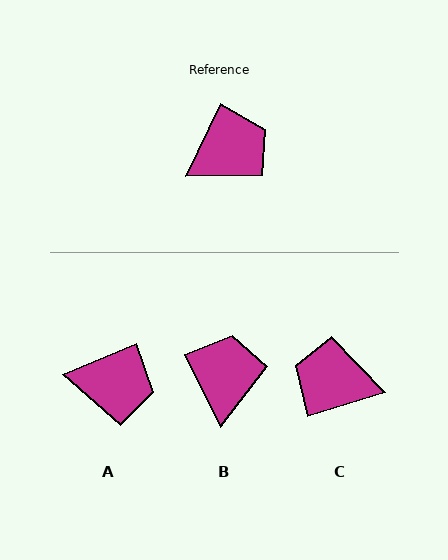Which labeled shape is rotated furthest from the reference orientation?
C, about 133 degrees away.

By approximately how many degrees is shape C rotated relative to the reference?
Approximately 133 degrees counter-clockwise.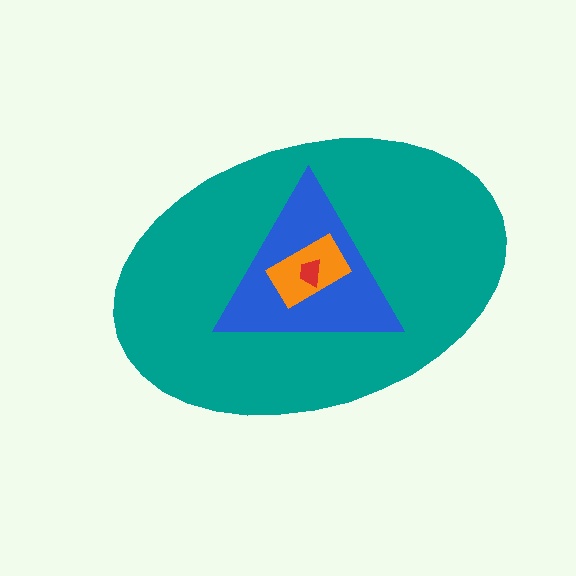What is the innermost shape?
The red trapezoid.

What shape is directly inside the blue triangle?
The orange rectangle.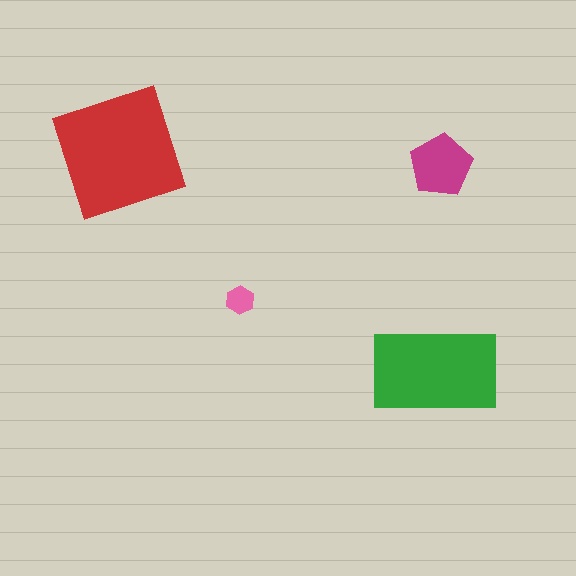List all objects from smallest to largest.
The pink hexagon, the magenta pentagon, the green rectangle, the red square.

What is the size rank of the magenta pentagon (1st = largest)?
3rd.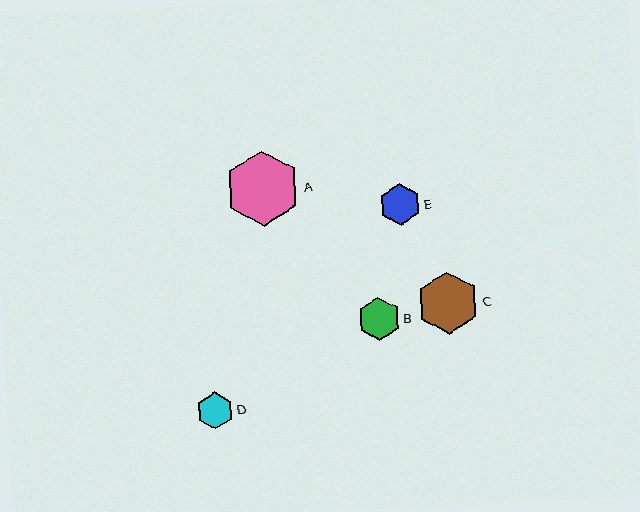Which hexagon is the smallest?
Hexagon D is the smallest with a size of approximately 37 pixels.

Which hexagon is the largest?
Hexagon A is the largest with a size of approximately 75 pixels.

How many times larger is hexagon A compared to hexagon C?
Hexagon A is approximately 1.2 times the size of hexagon C.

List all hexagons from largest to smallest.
From largest to smallest: A, C, B, E, D.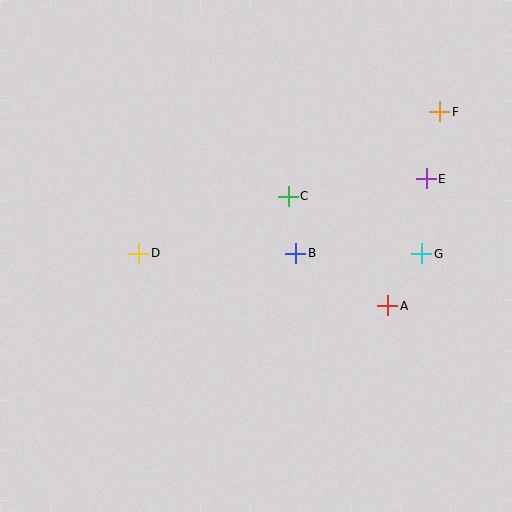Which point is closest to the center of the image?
Point B at (295, 253) is closest to the center.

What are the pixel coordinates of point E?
Point E is at (426, 179).